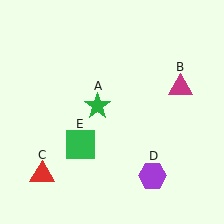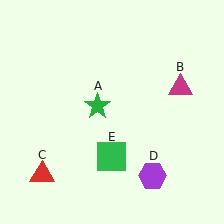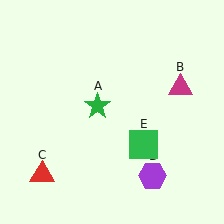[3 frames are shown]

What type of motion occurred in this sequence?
The green square (object E) rotated counterclockwise around the center of the scene.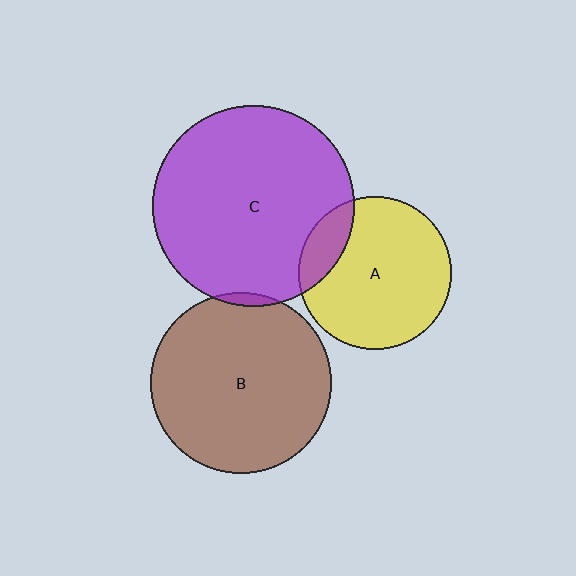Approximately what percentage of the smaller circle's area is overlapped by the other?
Approximately 15%.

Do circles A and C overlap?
Yes.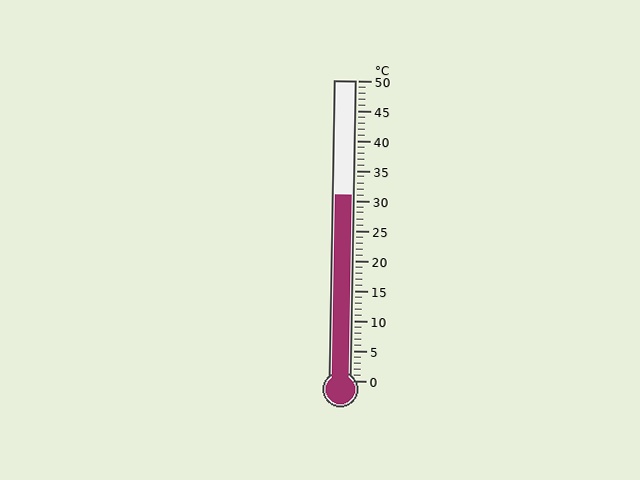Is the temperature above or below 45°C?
The temperature is below 45°C.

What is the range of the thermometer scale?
The thermometer scale ranges from 0°C to 50°C.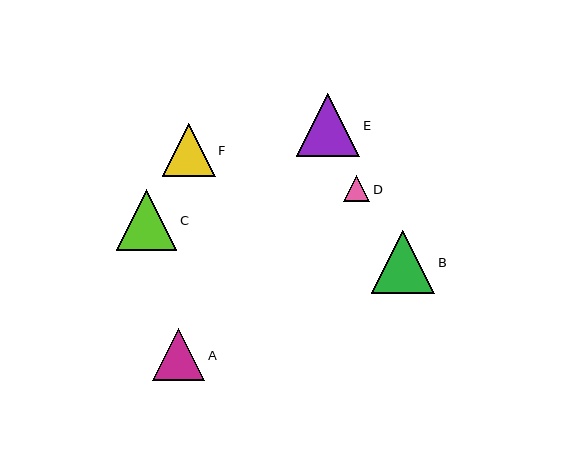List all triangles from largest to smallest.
From largest to smallest: E, B, C, F, A, D.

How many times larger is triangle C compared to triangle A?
Triangle C is approximately 1.2 times the size of triangle A.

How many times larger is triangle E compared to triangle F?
Triangle E is approximately 1.2 times the size of triangle F.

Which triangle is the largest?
Triangle E is the largest with a size of approximately 64 pixels.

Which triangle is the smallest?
Triangle D is the smallest with a size of approximately 26 pixels.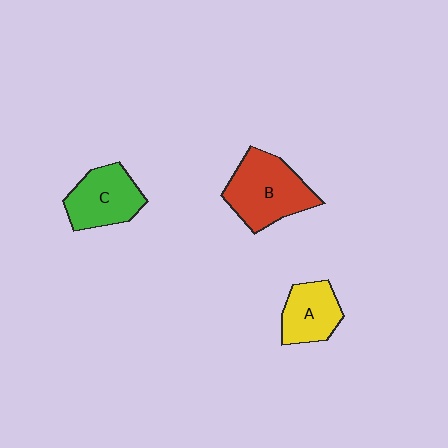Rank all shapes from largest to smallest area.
From largest to smallest: B (red), C (green), A (yellow).